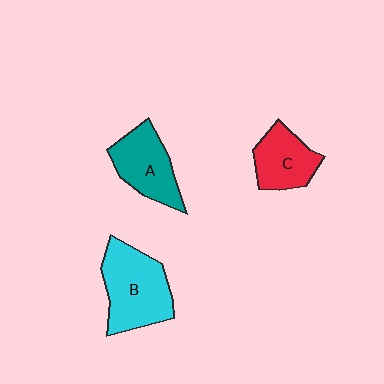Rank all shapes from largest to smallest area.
From largest to smallest: B (cyan), A (teal), C (red).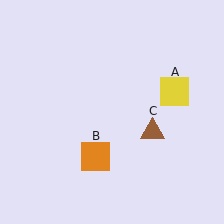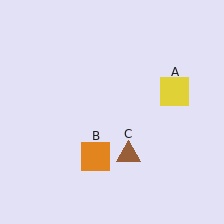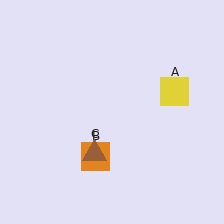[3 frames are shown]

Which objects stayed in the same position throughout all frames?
Yellow square (object A) and orange square (object B) remained stationary.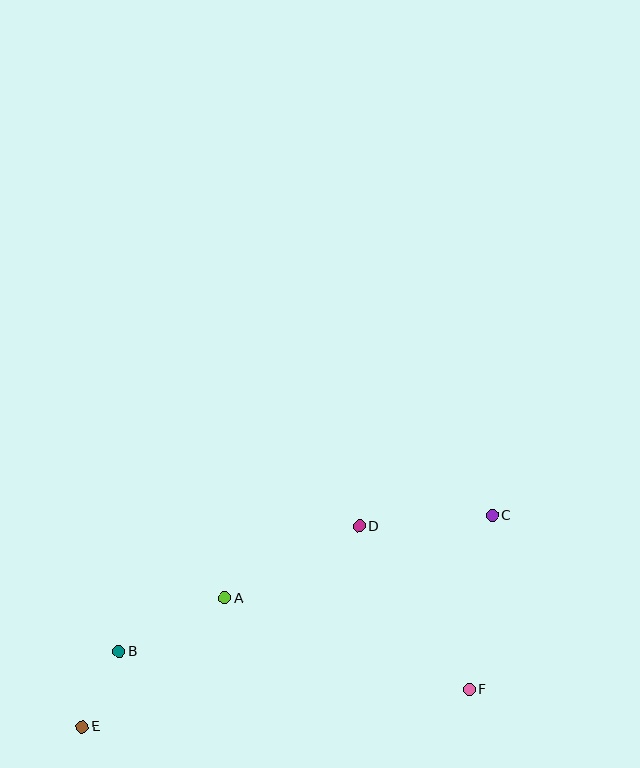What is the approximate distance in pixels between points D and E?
The distance between D and E is approximately 342 pixels.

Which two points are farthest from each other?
Points C and E are farthest from each other.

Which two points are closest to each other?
Points B and E are closest to each other.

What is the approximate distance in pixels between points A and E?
The distance between A and E is approximately 192 pixels.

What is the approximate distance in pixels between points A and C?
The distance between A and C is approximately 280 pixels.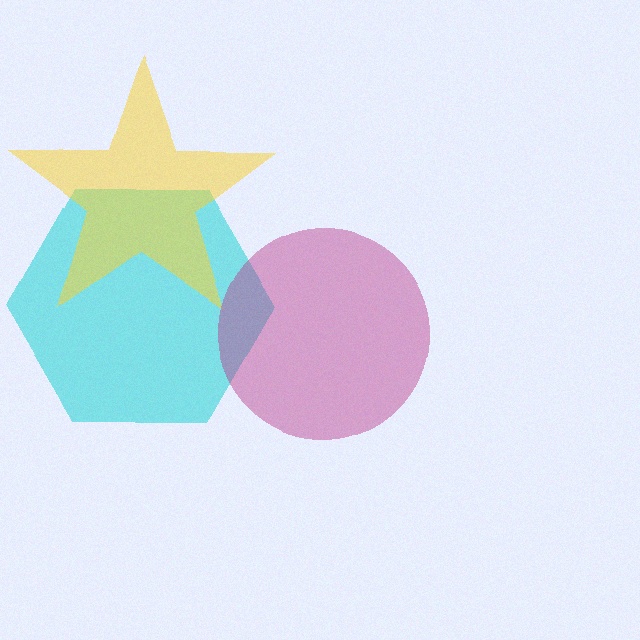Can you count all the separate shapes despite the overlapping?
Yes, there are 3 separate shapes.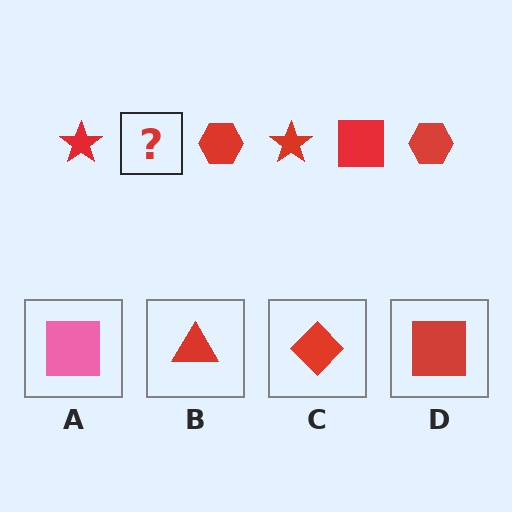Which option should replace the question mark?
Option D.